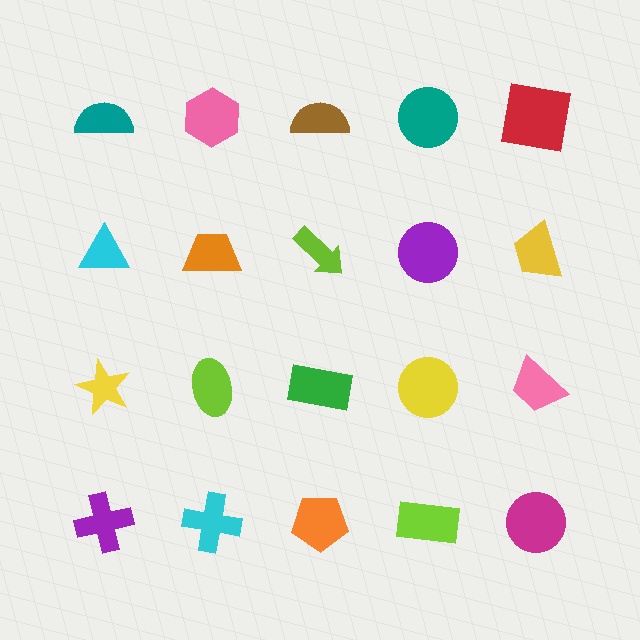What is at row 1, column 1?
A teal semicircle.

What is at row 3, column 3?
A green rectangle.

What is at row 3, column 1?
A yellow star.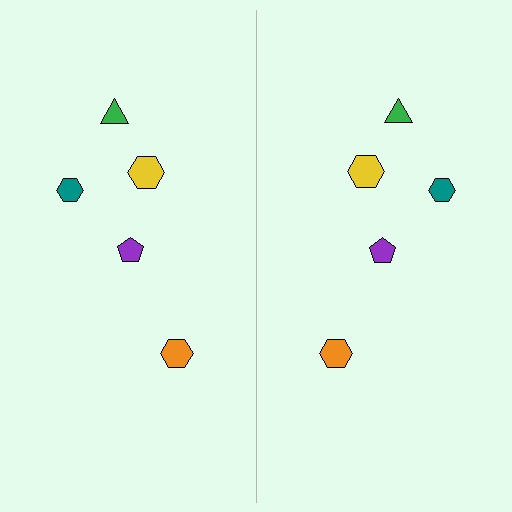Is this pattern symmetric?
Yes, this pattern has bilateral (reflection) symmetry.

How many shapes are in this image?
There are 10 shapes in this image.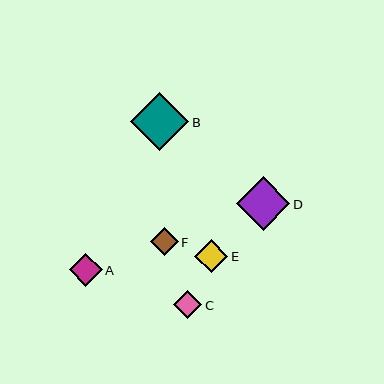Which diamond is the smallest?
Diamond F is the smallest with a size of approximately 28 pixels.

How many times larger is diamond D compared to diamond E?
Diamond D is approximately 1.6 times the size of diamond E.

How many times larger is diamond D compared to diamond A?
Diamond D is approximately 1.6 times the size of diamond A.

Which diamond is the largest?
Diamond B is the largest with a size of approximately 58 pixels.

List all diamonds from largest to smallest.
From largest to smallest: B, D, E, A, C, F.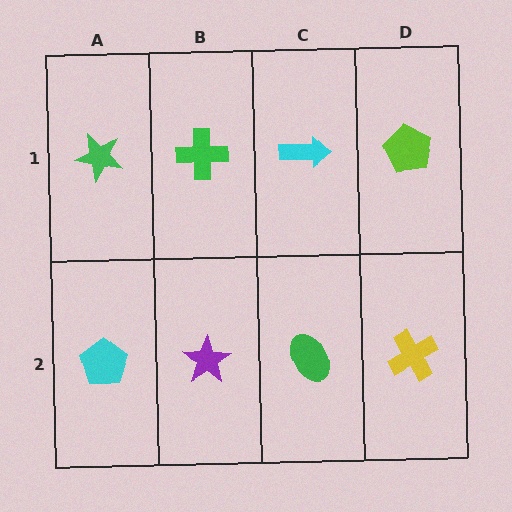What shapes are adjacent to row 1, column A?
A cyan pentagon (row 2, column A), a green cross (row 1, column B).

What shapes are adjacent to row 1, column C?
A green ellipse (row 2, column C), a green cross (row 1, column B), a lime pentagon (row 1, column D).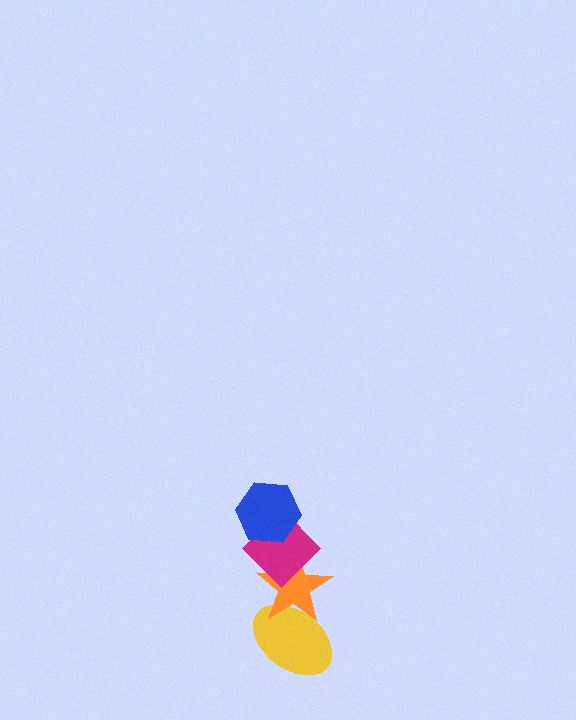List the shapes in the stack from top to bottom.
From top to bottom: the blue hexagon, the magenta diamond, the orange star, the yellow ellipse.